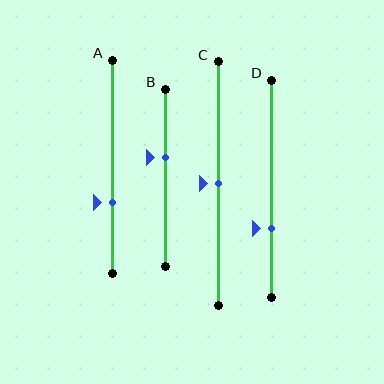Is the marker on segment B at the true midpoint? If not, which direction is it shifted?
No, the marker on segment B is shifted upward by about 12% of the segment length.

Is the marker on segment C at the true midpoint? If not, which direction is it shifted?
Yes, the marker on segment C is at the true midpoint.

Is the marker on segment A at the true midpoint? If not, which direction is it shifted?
No, the marker on segment A is shifted downward by about 17% of the segment length.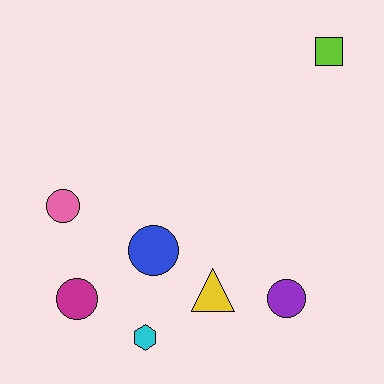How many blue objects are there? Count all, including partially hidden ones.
There is 1 blue object.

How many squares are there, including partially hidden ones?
There is 1 square.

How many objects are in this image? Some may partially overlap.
There are 7 objects.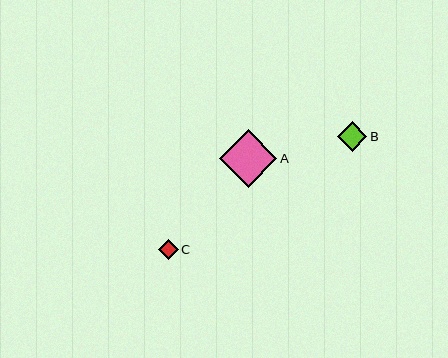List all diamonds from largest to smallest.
From largest to smallest: A, B, C.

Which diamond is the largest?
Diamond A is the largest with a size of approximately 57 pixels.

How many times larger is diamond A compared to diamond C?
Diamond A is approximately 2.9 times the size of diamond C.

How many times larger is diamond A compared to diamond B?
Diamond A is approximately 1.9 times the size of diamond B.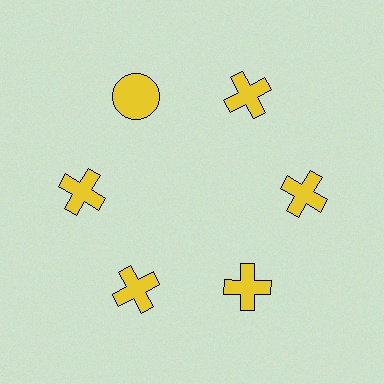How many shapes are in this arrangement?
There are 6 shapes arranged in a ring pattern.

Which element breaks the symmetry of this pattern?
The yellow circle at roughly the 11 o'clock position breaks the symmetry. All other shapes are yellow crosses.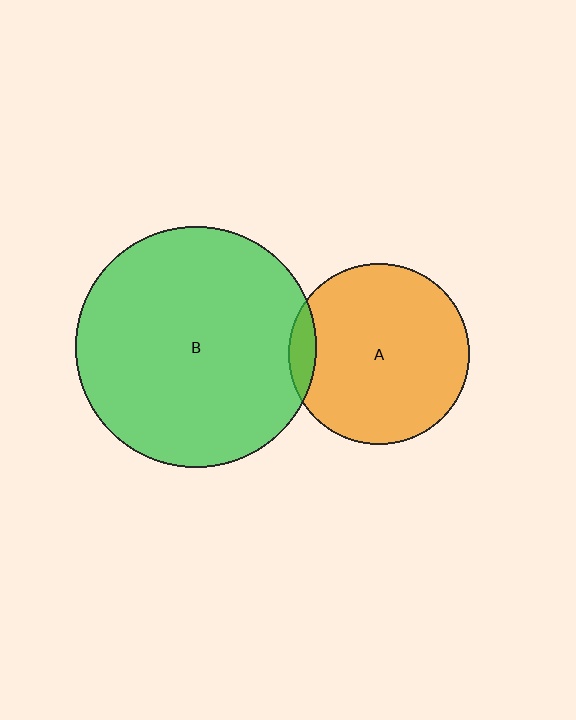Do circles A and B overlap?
Yes.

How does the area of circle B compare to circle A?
Approximately 1.8 times.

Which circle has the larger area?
Circle B (green).